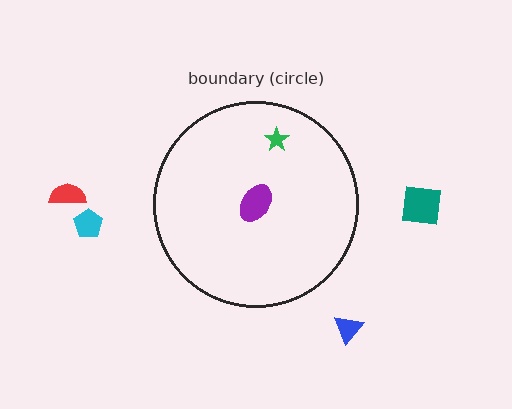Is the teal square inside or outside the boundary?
Outside.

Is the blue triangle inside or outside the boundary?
Outside.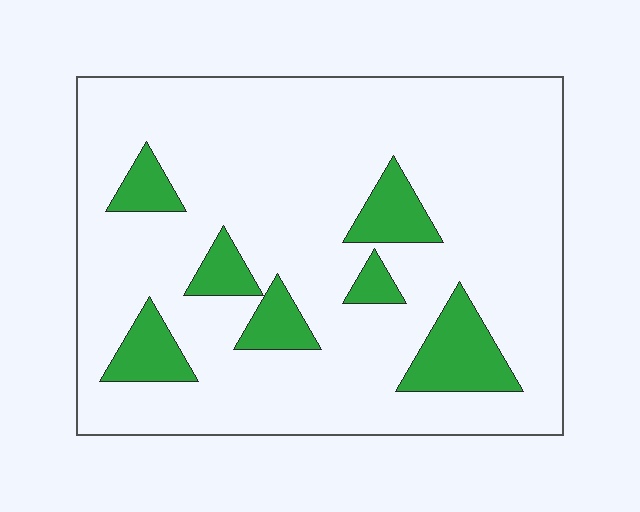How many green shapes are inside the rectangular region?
7.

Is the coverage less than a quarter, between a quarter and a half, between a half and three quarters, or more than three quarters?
Less than a quarter.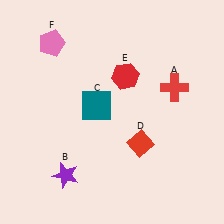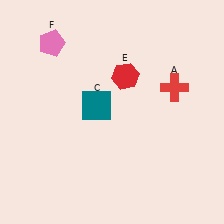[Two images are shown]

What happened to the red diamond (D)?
The red diamond (D) was removed in Image 2. It was in the bottom-right area of Image 1.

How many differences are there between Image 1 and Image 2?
There are 2 differences between the two images.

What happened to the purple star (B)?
The purple star (B) was removed in Image 2. It was in the bottom-left area of Image 1.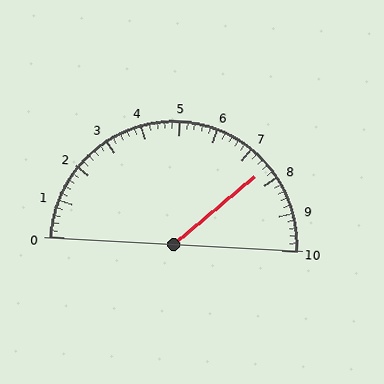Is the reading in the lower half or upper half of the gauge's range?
The reading is in the upper half of the range (0 to 10).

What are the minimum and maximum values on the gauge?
The gauge ranges from 0 to 10.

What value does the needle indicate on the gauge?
The needle indicates approximately 7.6.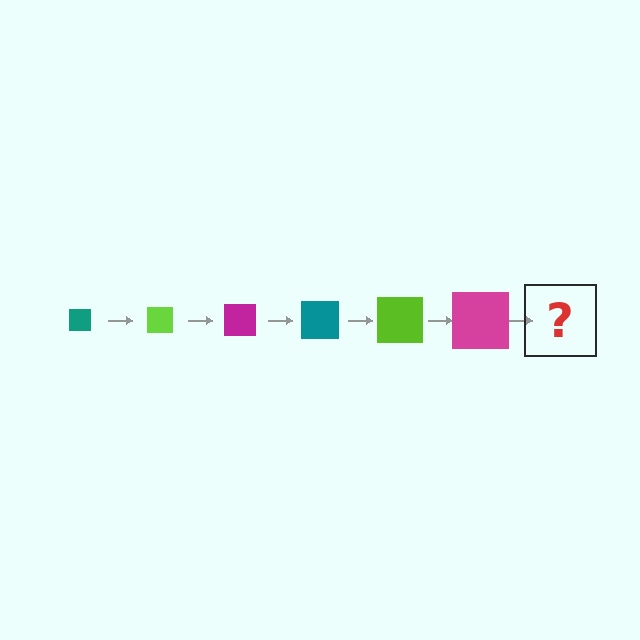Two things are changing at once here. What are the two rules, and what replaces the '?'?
The two rules are that the square grows larger each step and the color cycles through teal, lime, and magenta. The '?' should be a teal square, larger than the previous one.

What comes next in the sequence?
The next element should be a teal square, larger than the previous one.